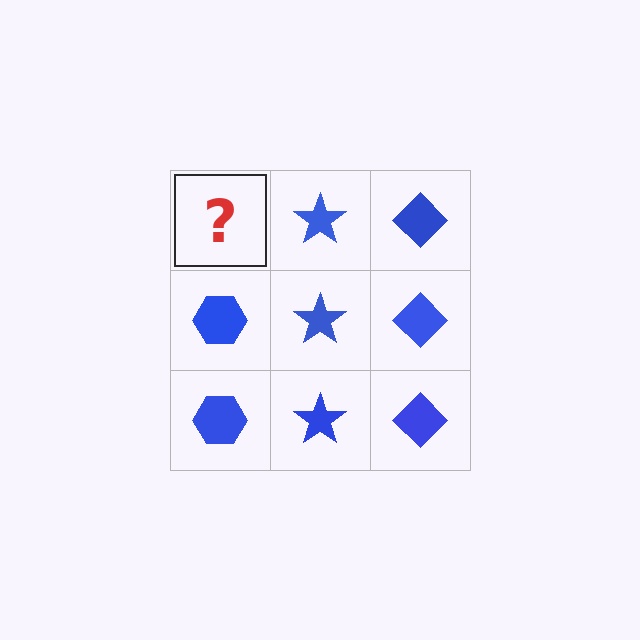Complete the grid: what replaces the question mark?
The question mark should be replaced with a blue hexagon.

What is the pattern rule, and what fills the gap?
The rule is that each column has a consistent shape. The gap should be filled with a blue hexagon.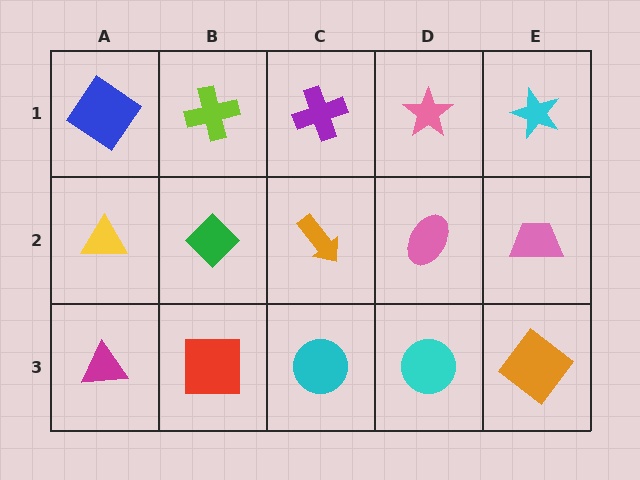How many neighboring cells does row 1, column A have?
2.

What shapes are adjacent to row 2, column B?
A lime cross (row 1, column B), a red square (row 3, column B), a yellow triangle (row 2, column A), an orange arrow (row 2, column C).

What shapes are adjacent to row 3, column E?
A pink trapezoid (row 2, column E), a cyan circle (row 3, column D).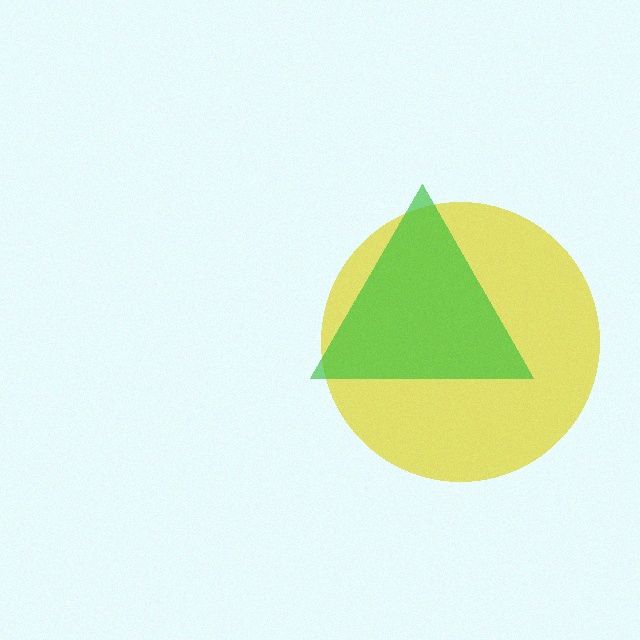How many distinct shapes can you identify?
There are 2 distinct shapes: a yellow circle, a green triangle.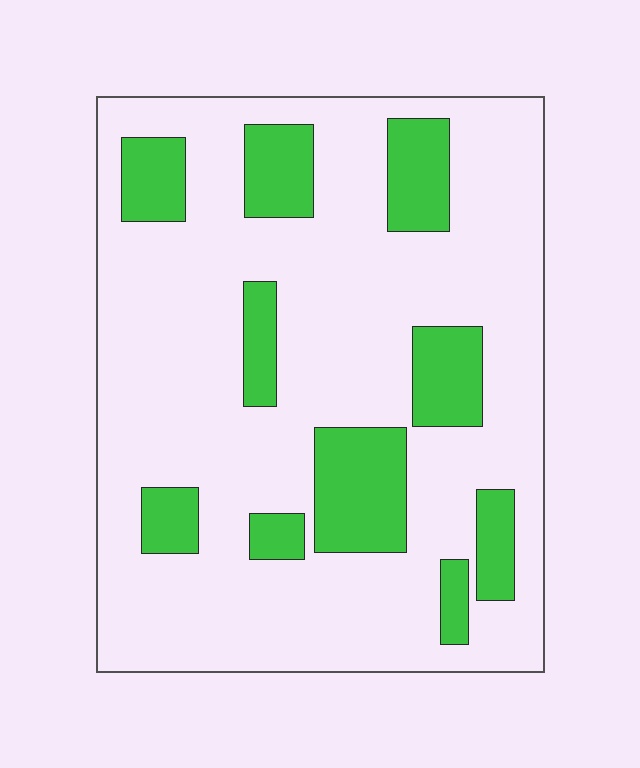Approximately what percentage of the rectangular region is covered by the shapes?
Approximately 20%.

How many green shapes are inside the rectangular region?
10.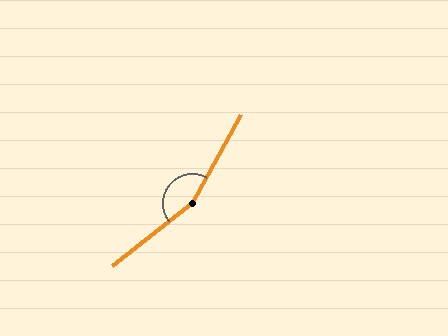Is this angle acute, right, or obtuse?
It is obtuse.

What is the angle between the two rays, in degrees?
Approximately 158 degrees.